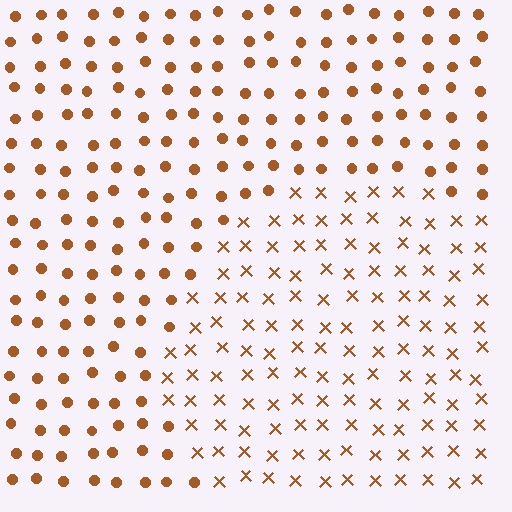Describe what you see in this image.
The image is filled with small brown elements arranged in a uniform grid. A circle-shaped region contains X marks, while the surrounding area contains circles. The boundary is defined purely by the change in element shape.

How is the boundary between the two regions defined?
The boundary is defined by a change in element shape: X marks inside vs. circles outside. All elements share the same color and spacing.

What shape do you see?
I see a circle.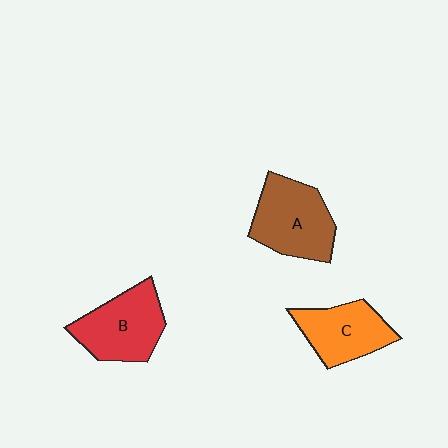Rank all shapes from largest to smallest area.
From largest to smallest: A (brown), B (red), C (orange).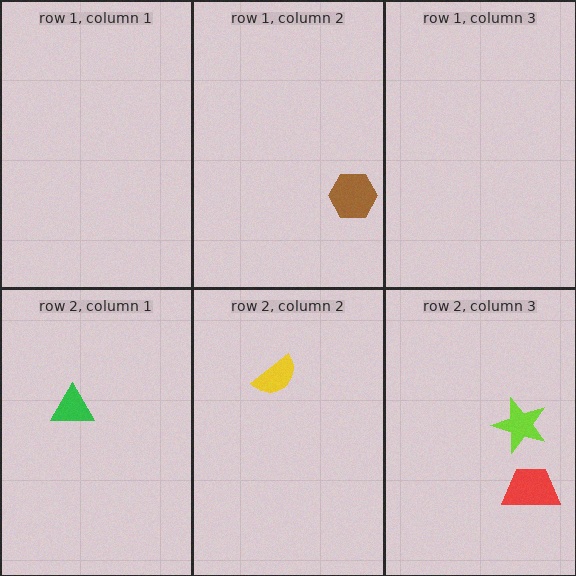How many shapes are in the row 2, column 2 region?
1.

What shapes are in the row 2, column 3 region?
The lime star, the red trapezoid.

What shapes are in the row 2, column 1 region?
The green triangle.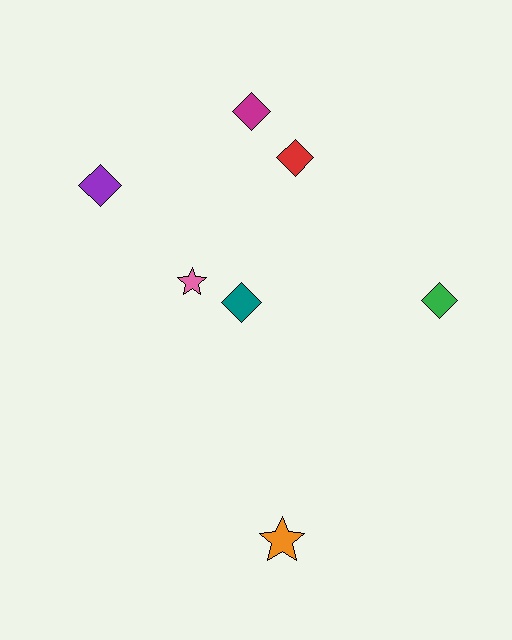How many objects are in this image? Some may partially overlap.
There are 7 objects.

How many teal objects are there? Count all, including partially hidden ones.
There is 1 teal object.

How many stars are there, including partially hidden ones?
There are 2 stars.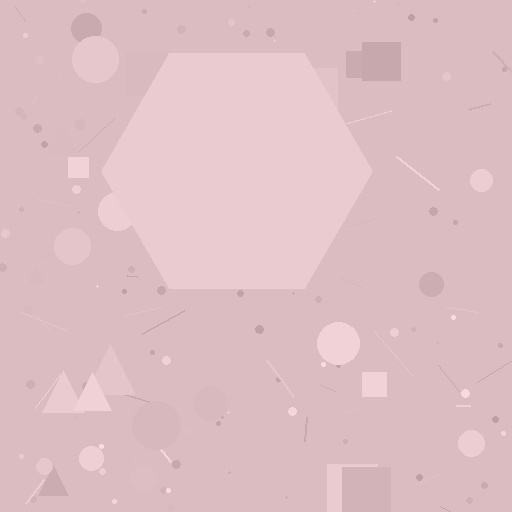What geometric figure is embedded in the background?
A hexagon is embedded in the background.